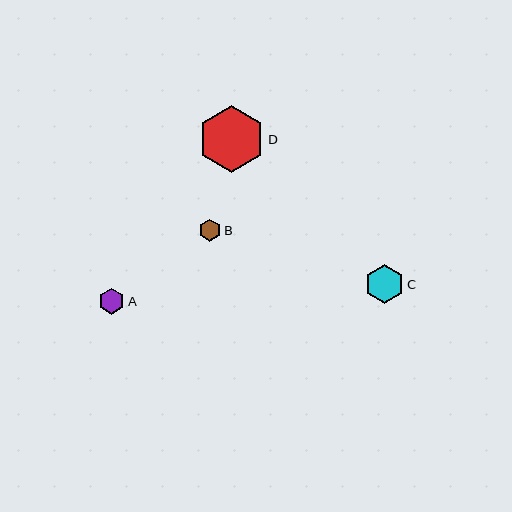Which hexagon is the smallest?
Hexagon B is the smallest with a size of approximately 22 pixels.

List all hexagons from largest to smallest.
From largest to smallest: D, C, A, B.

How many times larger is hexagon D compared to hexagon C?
Hexagon D is approximately 1.7 times the size of hexagon C.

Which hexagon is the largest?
Hexagon D is the largest with a size of approximately 67 pixels.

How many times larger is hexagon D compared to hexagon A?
Hexagon D is approximately 2.5 times the size of hexagon A.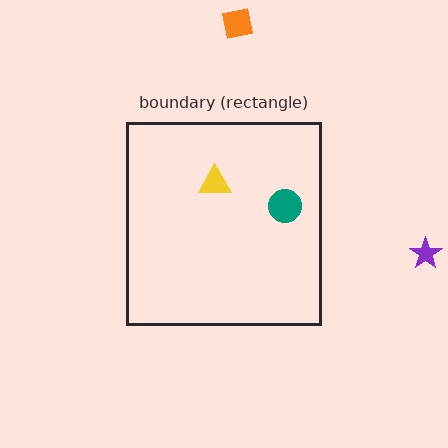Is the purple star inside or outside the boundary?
Outside.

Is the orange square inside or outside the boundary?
Outside.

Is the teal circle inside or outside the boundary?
Inside.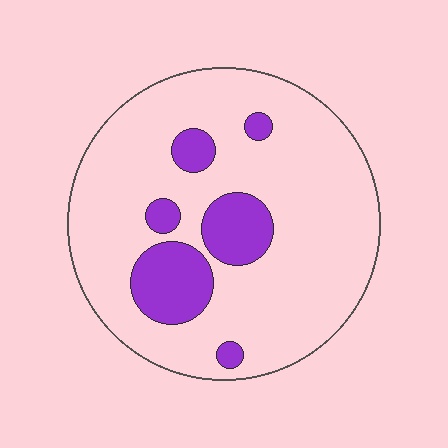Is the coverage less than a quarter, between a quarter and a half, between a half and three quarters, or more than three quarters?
Less than a quarter.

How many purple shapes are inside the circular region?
6.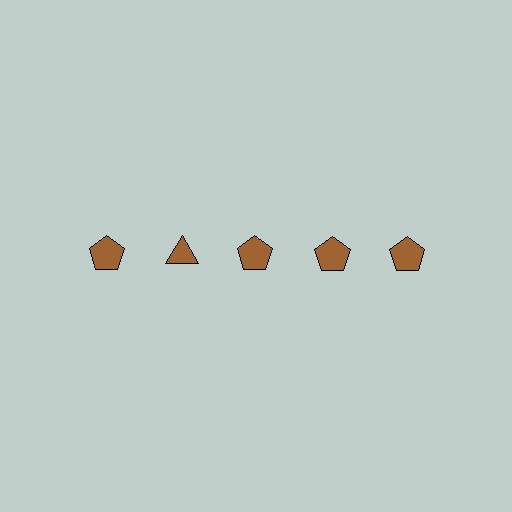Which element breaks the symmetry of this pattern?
The brown triangle in the top row, second from left column breaks the symmetry. All other shapes are brown pentagons.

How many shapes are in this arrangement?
There are 5 shapes arranged in a grid pattern.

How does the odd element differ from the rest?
It has a different shape: triangle instead of pentagon.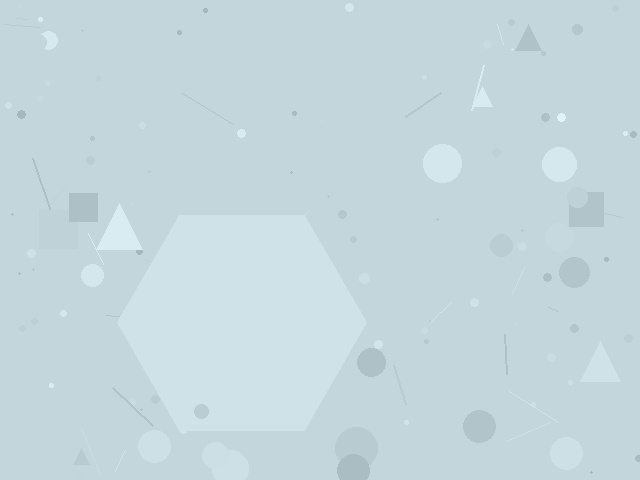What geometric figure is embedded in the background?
A hexagon is embedded in the background.